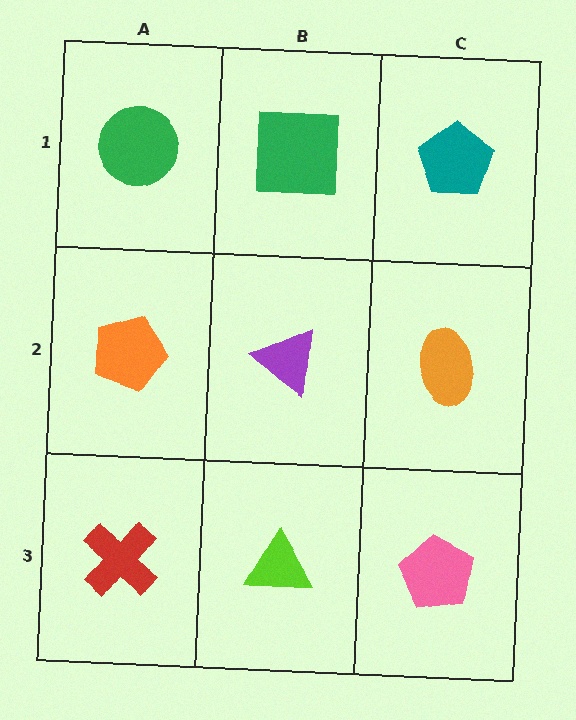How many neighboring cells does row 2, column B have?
4.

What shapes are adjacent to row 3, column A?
An orange pentagon (row 2, column A), a lime triangle (row 3, column B).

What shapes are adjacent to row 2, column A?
A green circle (row 1, column A), a red cross (row 3, column A), a purple triangle (row 2, column B).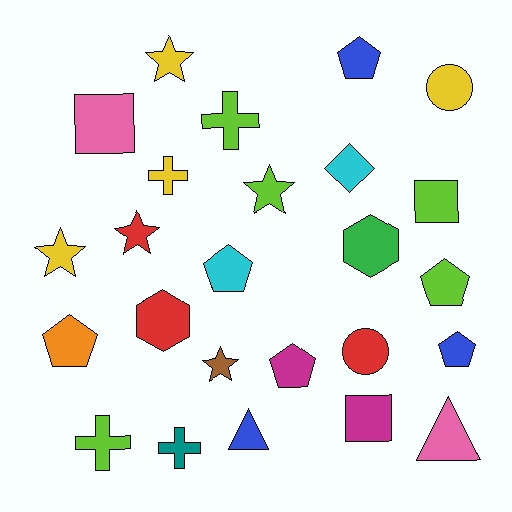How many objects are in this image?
There are 25 objects.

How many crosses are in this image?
There are 4 crosses.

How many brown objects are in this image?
There is 1 brown object.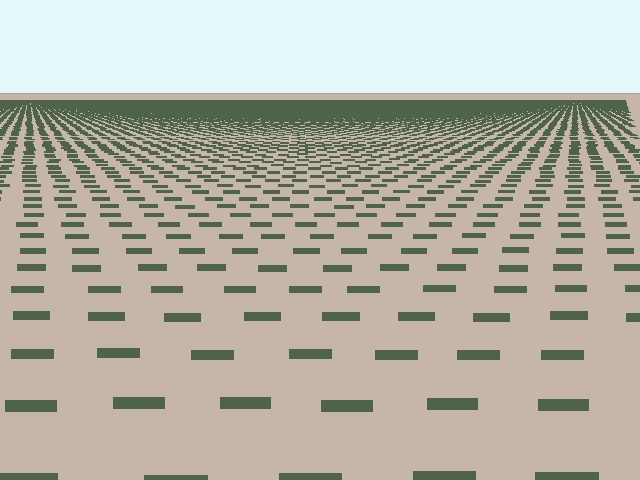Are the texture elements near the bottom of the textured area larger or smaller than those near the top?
Larger. Near the bottom, elements are closer to the viewer and appear at a bigger on-screen size.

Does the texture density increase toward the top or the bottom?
Density increases toward the top.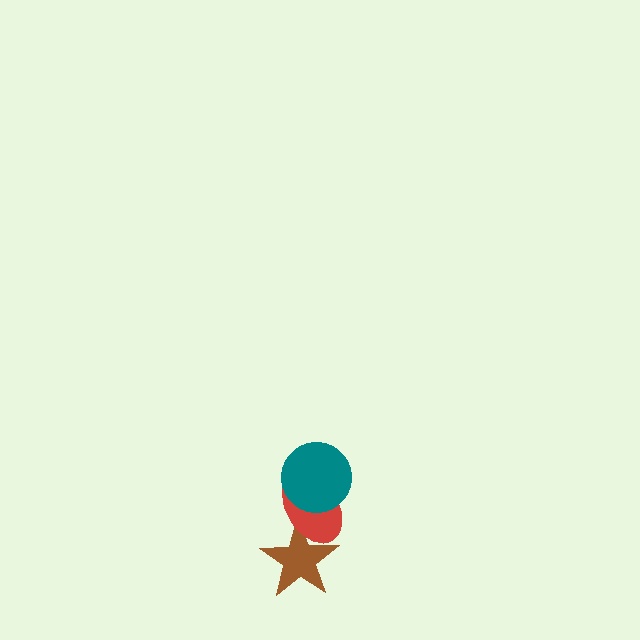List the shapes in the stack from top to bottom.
From top to bottom: the teal circle, the red ellipse, the brown star.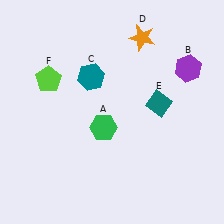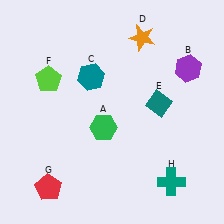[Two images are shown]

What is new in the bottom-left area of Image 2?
A red pentagon (G) was added in the bottom-left area of Image 2.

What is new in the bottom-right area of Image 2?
A teal cross (H) was added in the bottom-right area of Image 2.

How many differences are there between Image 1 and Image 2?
There are 2 differences between the two images.